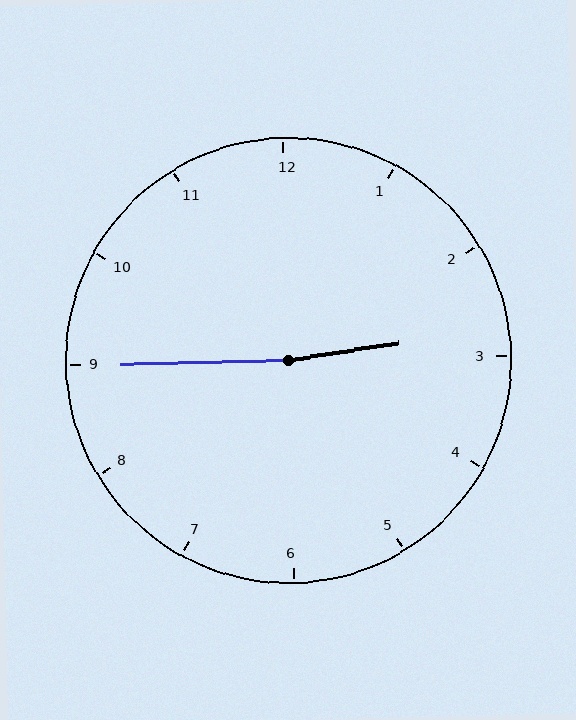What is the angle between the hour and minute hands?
Approximately 172 degrees.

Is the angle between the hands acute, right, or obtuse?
It is obtuse.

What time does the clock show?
2:45.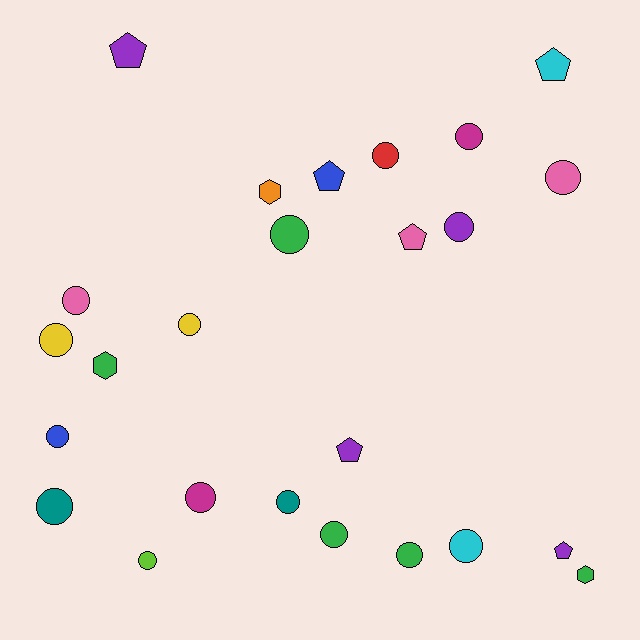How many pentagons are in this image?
There are 6 pentagons.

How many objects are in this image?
There are 25 objects.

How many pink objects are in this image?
There are 3 pink objects.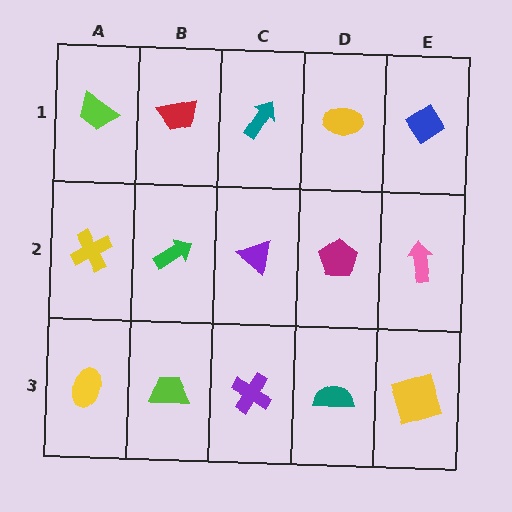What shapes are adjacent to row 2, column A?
A lime trapezoid (row 1, column A), a yellow ellipse (row 3, column A), a green arrow (row 2, column B).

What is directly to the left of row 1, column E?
A yellow ellipse.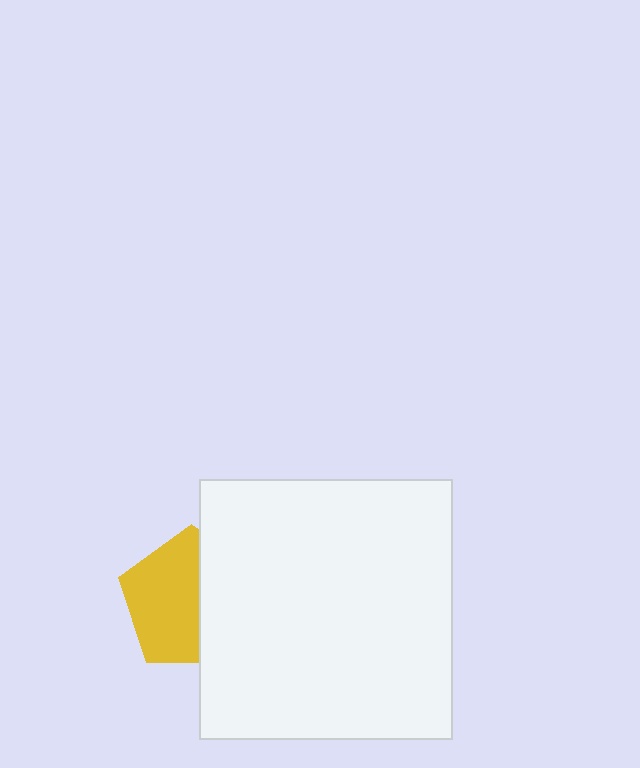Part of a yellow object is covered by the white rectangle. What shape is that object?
It is a pentagon.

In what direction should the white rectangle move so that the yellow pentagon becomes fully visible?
The white rectangle should move right. That is the shortest direction to clear the overlap and leave the yellow pentagon fully visible.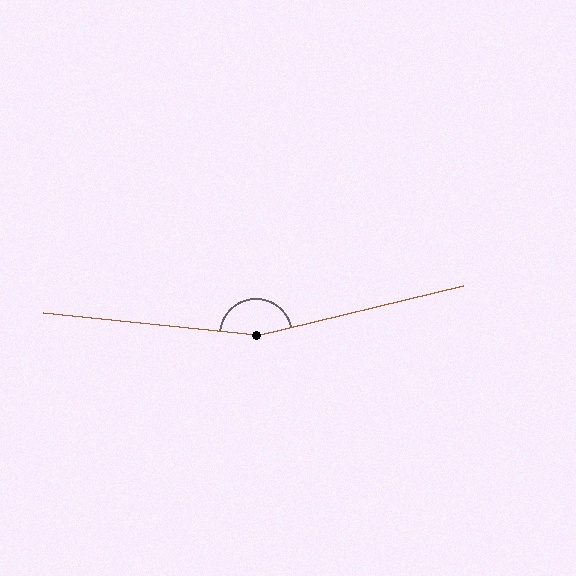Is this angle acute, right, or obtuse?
It is obtuse.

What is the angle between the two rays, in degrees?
Approximately 161 degrees.